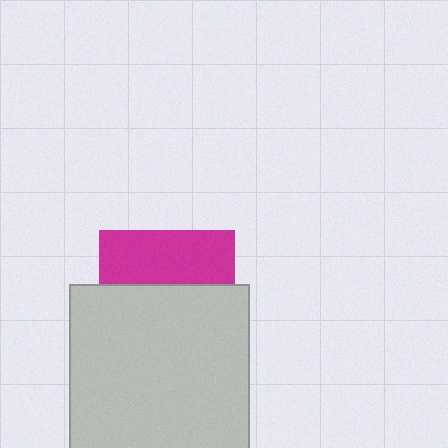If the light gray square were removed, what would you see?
You would see the complete magenta square.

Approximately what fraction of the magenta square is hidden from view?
Roughly 60% of the magenta square is hidden behind the light gray square.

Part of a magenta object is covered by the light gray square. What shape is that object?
It is a square.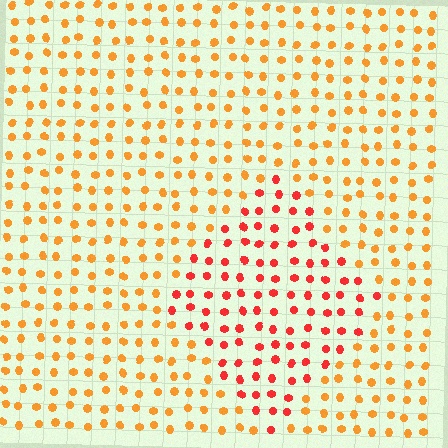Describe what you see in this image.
The image is filled with small orange elements in a uniform arrangement. A diamond-shaped region is visible where the elements are tinted to a slightly different hue, forming a subtle color boundary.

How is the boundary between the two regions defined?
The boundary is defined purely by a slight shift in hue (about 33 degrees). Spacing, size, and orientation are identical on both sides.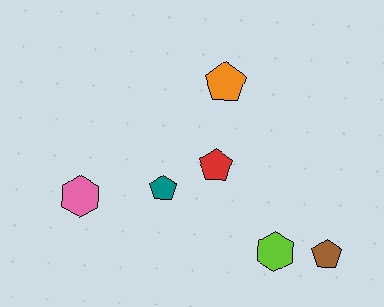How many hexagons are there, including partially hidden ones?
There are 2 hexagons.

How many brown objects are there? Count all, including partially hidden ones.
There is 1 brown object.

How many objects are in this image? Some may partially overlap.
There are 6 objects.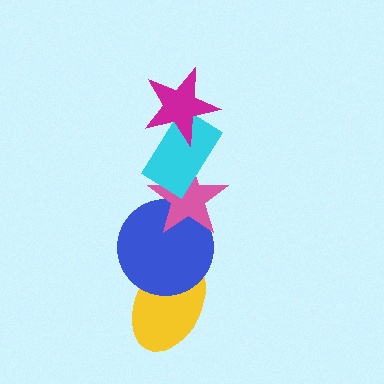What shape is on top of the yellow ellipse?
The blue circle is on top of the yellow ellipse.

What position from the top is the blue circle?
The blue circle is 4th from the top.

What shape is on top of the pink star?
The cyan rectangle is on top of the pink star.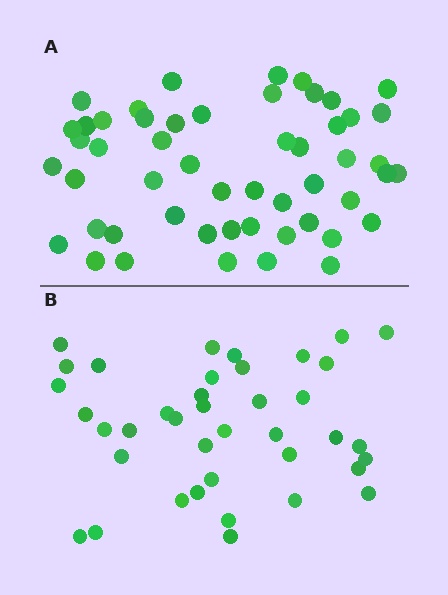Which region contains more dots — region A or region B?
Region A (the top region) has more dots.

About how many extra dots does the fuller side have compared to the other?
Region A has approximately 15 more dots than region B.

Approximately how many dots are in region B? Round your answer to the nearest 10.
About 40 dots. (The exact count is 39, which rounds to 40.)